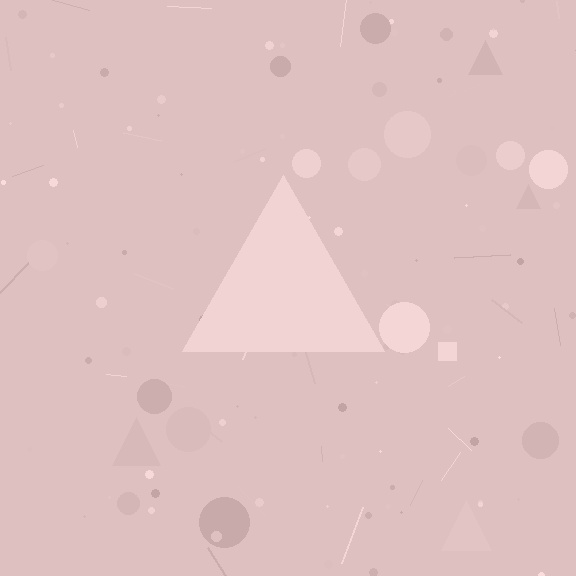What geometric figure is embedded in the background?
A triangle is embedded in the background.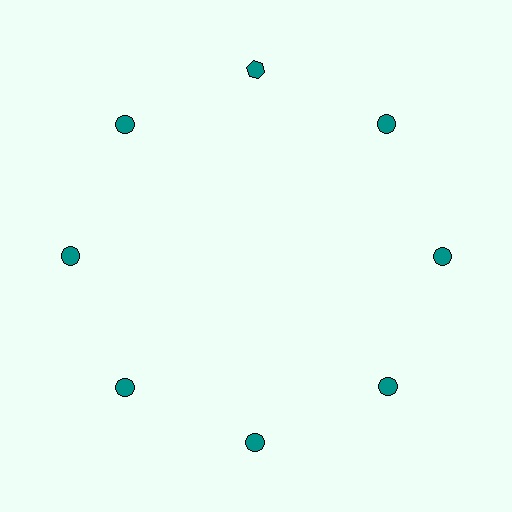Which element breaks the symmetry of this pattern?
The teal hexagon at roughly the 12 o'clock position breaks the symmetry. All other shapes are teal circles.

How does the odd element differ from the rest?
It has a different shape: hexagon instead of circle.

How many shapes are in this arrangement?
There are 8 shapes arranged in a ring pattern.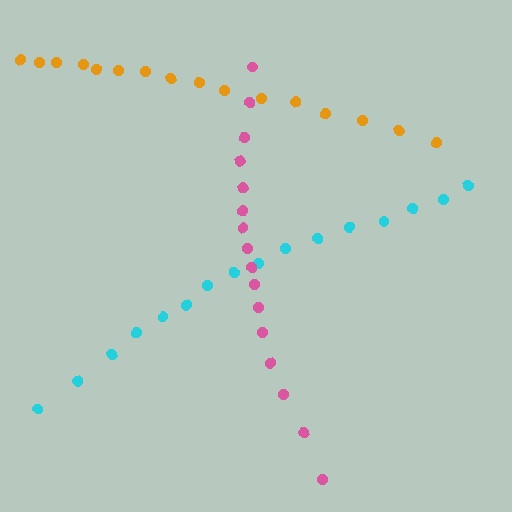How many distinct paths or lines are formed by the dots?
There are 3 distinct paths.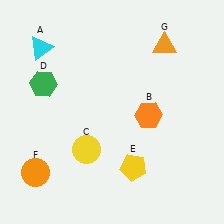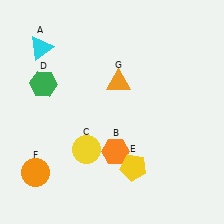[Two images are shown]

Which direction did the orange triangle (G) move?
The orange triangle (G) moved left.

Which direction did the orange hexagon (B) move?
The orange hexagon (B) moved down.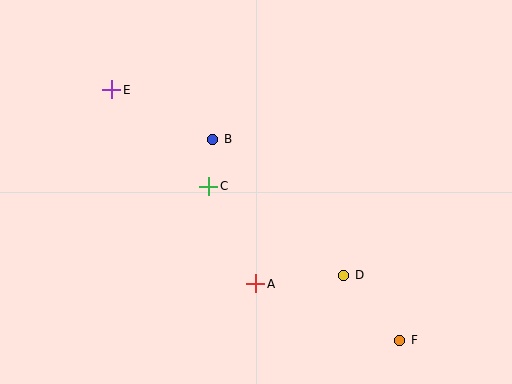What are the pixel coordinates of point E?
Point E is at (112, 90).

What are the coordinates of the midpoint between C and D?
The midpoint between C and D is at (276, 231).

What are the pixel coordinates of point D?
Point D is at (344, 275).